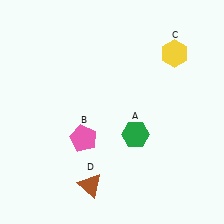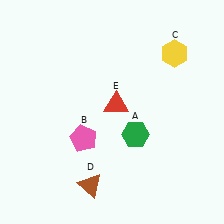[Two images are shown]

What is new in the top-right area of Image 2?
A red triangle (E) was added in the top-right area of Image 2.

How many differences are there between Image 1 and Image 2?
There is 1 difference between the two images.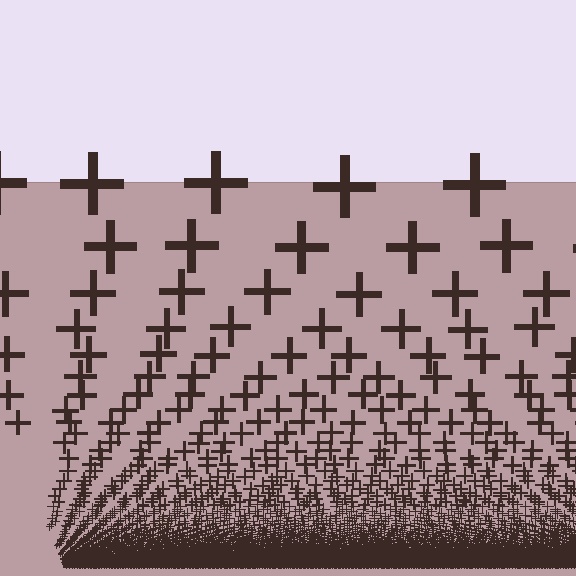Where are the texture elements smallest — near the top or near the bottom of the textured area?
Near the bottom.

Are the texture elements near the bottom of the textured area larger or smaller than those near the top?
Smaller. The gradient is inverted — elements near the bottom are smaller and denser.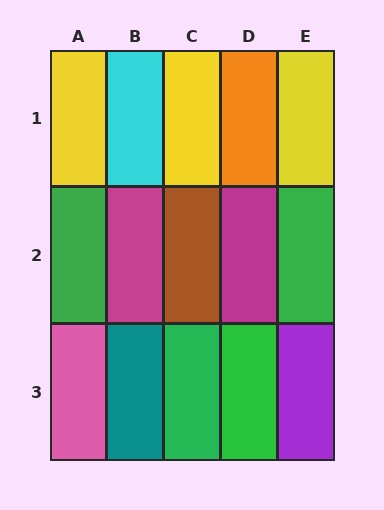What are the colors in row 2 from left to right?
Green, magenta, brown, magenta, green.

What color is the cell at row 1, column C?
Yellow.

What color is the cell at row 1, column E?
Yellow.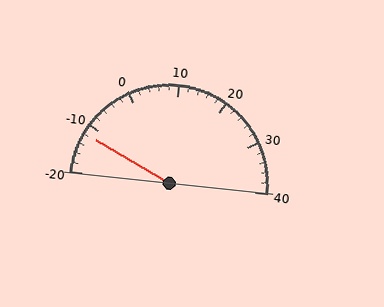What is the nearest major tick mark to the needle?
The nearest major tick mark is -10.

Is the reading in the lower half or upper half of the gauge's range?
The reading is in the lower half of the range (-20 to 40).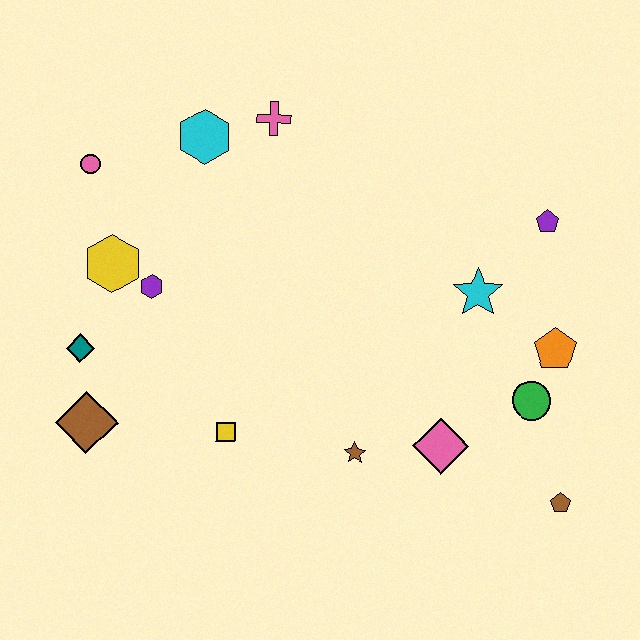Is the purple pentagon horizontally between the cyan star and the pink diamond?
No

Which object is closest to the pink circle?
The yellow hexagon is closest to the pink circle.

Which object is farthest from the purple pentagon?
The brown diamond is farthest from the purple pentagon.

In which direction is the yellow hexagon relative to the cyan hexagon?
The yellow hexagon is below the cyan hexagon.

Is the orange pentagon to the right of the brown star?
Yes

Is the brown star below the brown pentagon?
No